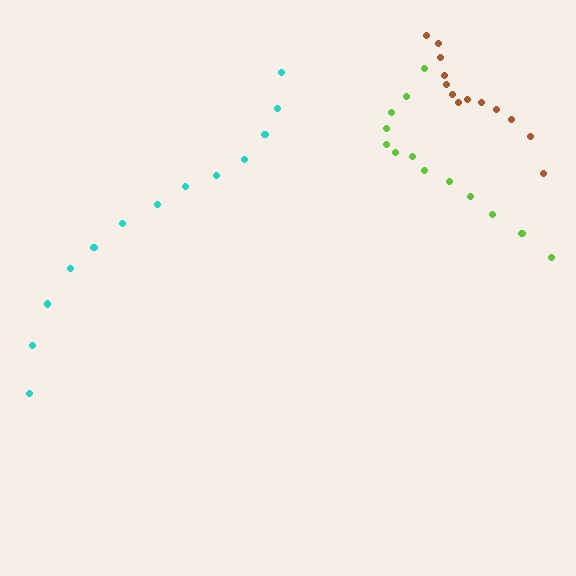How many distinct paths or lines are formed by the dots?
There are 3 distinct paths.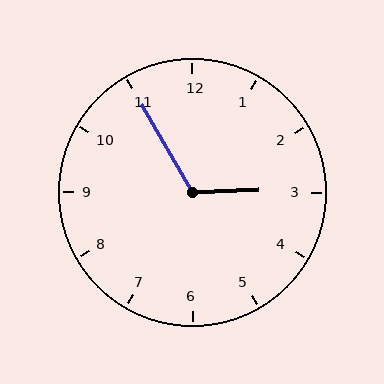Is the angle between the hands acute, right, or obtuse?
It is obtuse.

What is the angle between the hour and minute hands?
Approximately 118 degrees.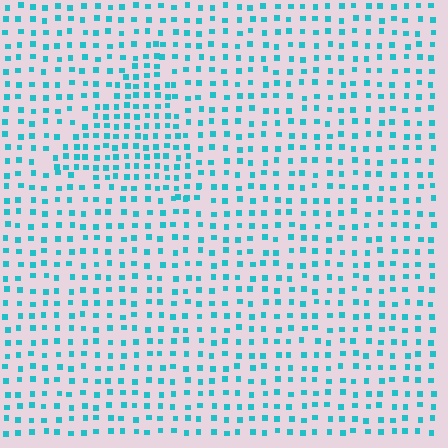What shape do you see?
I see a triangle.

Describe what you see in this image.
The image contains small cyan elements arranged at two different densities. A triangle-shaped region is visible where the elements are more densely packed than the surrounding area.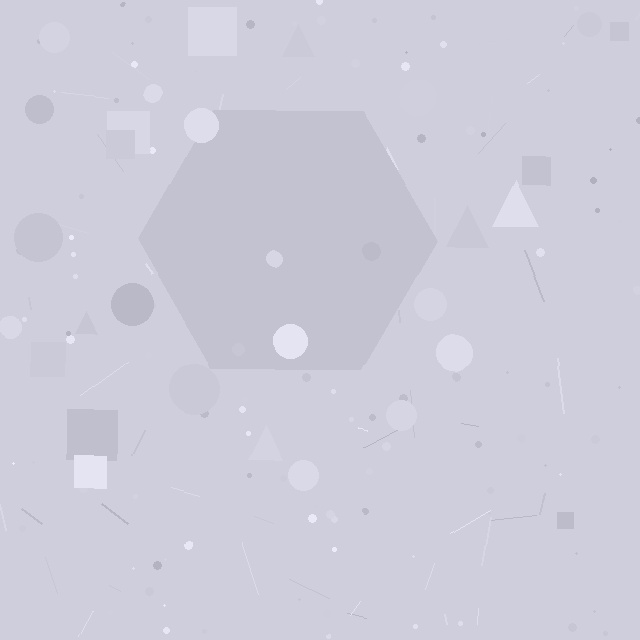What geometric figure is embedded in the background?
A hexagon is embedded in the background.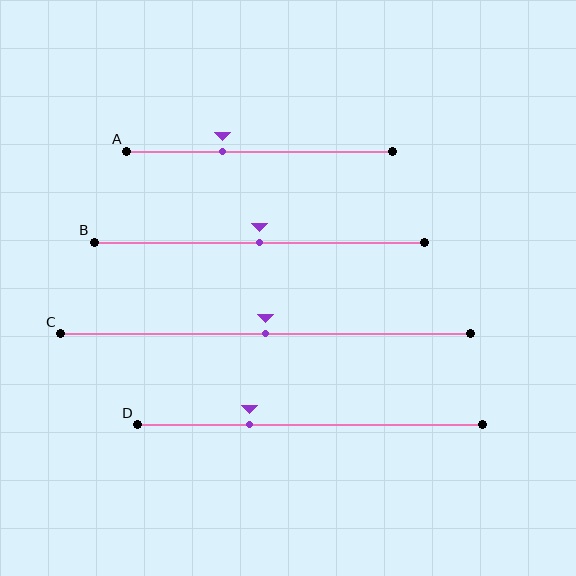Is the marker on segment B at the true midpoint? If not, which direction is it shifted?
Yes, the marker on segment B is at the true midpoint.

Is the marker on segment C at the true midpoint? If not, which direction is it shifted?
Yes, the marker on segment C is at the true midpoint.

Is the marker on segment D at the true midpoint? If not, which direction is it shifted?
No, the marker on segment D is shifted to the left by about 18% of the segment length.